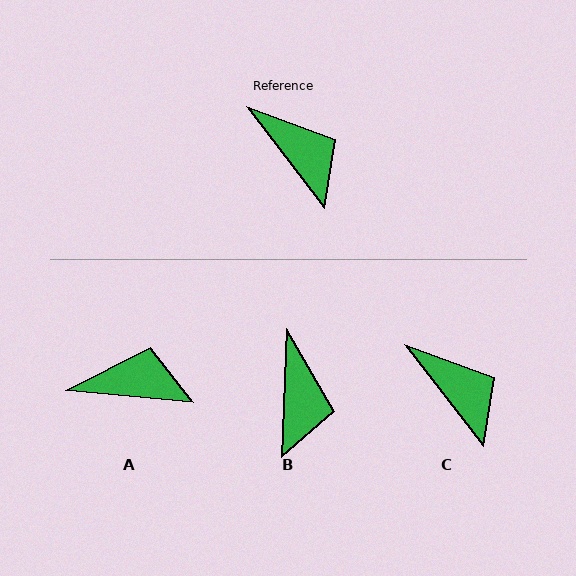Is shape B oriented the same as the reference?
No, it is off by about 40 degrees.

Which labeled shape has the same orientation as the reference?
C.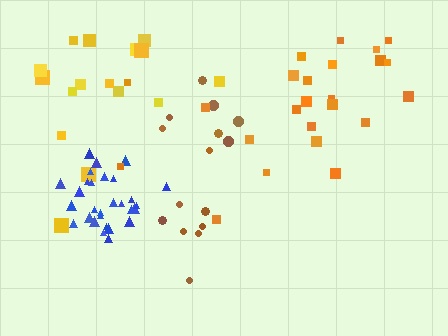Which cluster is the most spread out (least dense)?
Yellow.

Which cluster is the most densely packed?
Blue.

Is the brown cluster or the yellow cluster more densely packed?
Brown.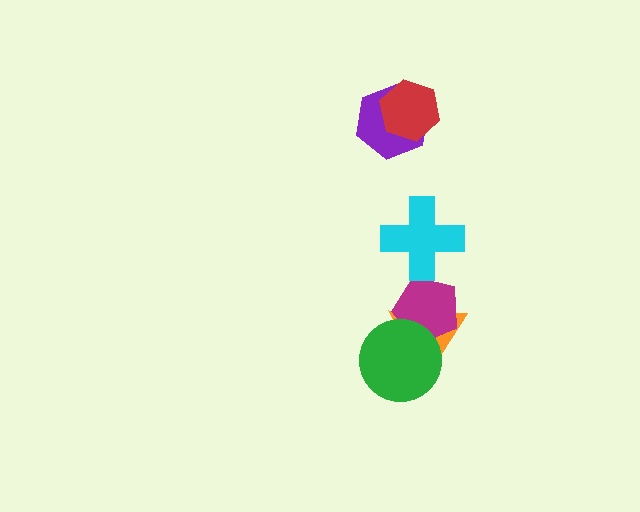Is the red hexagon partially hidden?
No, no other shape covers it.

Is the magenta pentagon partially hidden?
Yes, it is partially covered by another shape.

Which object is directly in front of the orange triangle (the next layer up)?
The magenta pentagon is directly in front of the orange triangle.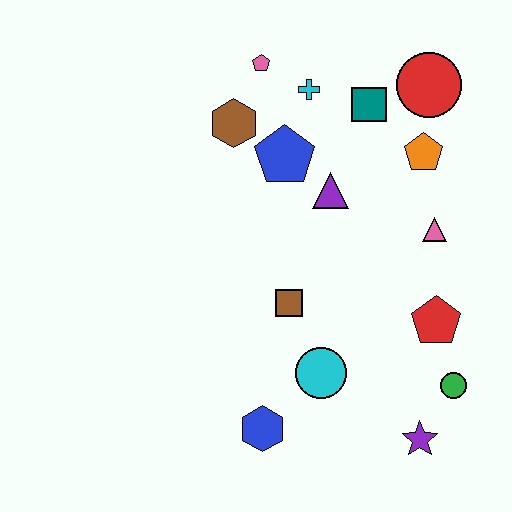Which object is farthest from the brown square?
The red circle is farthest from the brown square.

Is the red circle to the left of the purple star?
No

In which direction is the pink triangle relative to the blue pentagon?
The pink triangle is to the right of the blue pentagon.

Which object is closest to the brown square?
The cyan circle is closest to the brown square.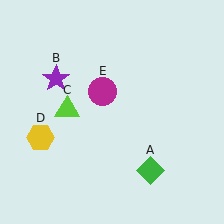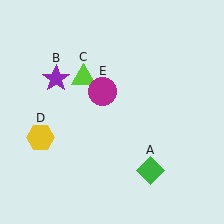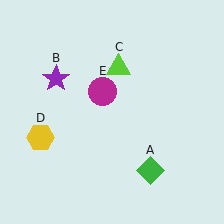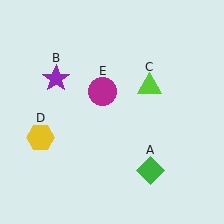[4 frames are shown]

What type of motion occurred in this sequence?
The lime triangle (object C) rotated clockwise around the center of the scene.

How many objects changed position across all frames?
1 object changed position: lime triangle (object C).